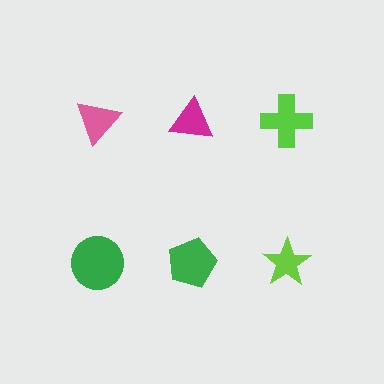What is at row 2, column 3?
A lime star.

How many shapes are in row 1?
3 shapes.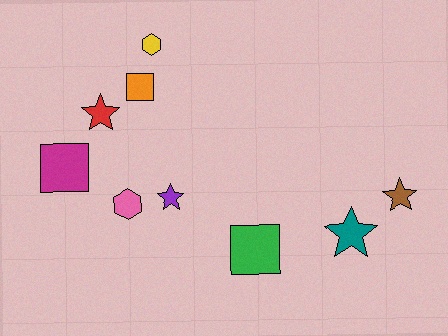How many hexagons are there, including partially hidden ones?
There are 2 hexagons.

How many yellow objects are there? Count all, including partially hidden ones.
There is 1 yellow object.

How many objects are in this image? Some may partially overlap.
There are 9 objects.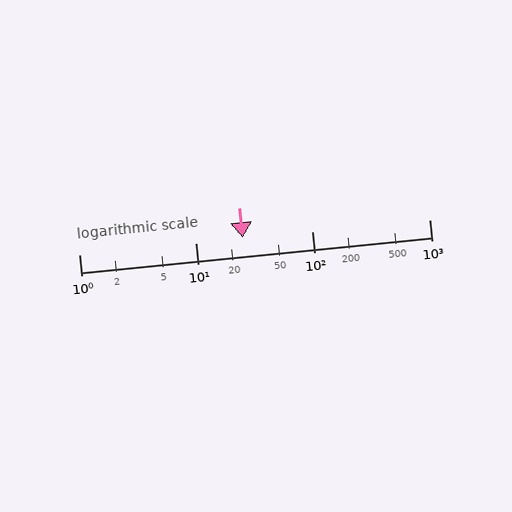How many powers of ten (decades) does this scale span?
The scale spans 3 decades, from 1 to 1000.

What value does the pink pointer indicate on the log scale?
The pointer indicates approximately 25.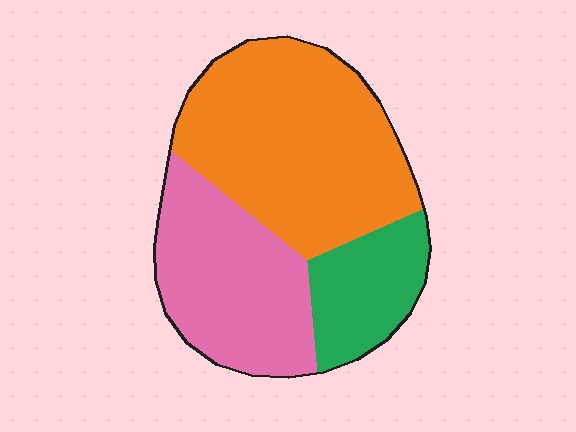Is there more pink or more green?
Pink.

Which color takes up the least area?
Green, at roughly 20%.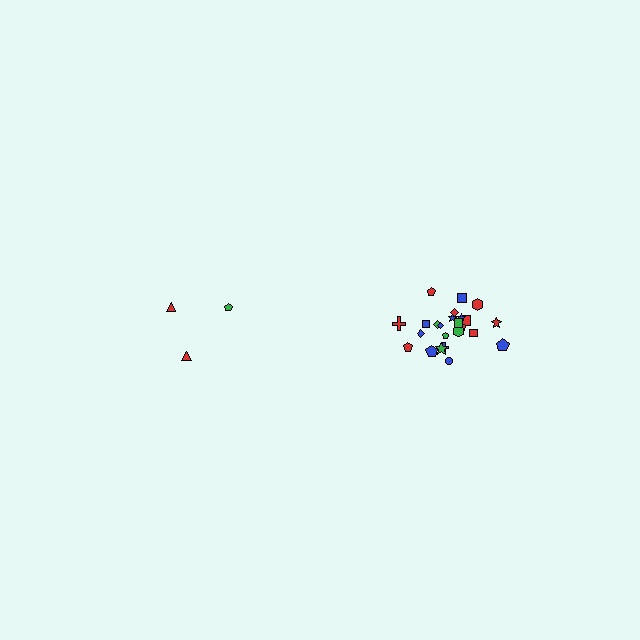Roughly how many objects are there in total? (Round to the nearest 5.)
Roughly 30 objects in total.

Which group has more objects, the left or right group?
The right group.